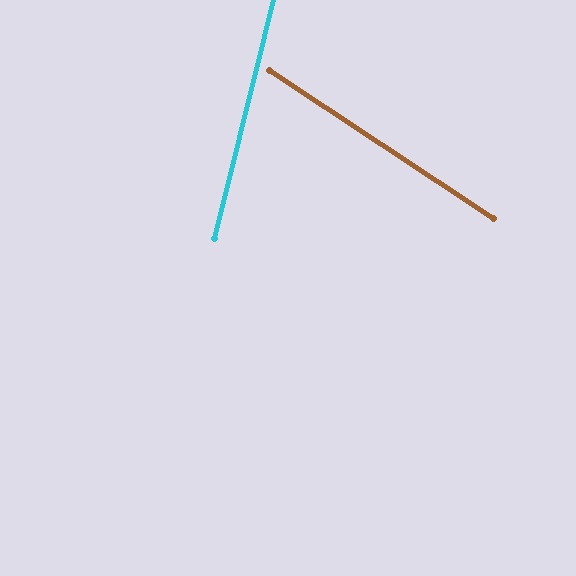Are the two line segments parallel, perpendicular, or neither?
Neither parallel nor perpendicular — they differ by about 70°.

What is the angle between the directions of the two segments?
Approximately 70 degrees.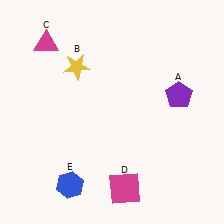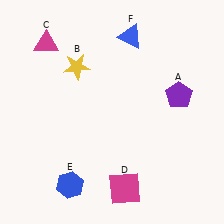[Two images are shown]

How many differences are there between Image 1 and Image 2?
There is 1 difference between the two images.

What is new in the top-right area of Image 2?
A blue triangle (F) was added in the top-right area of Image 2.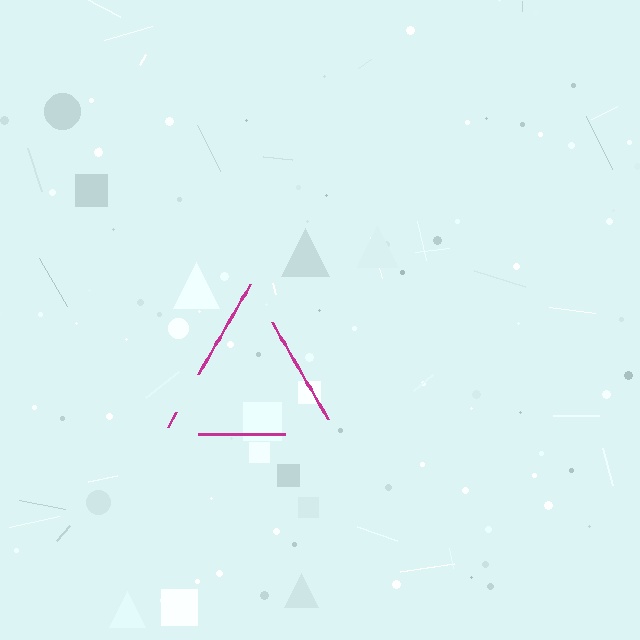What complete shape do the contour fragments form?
The contour fragments form a triangle.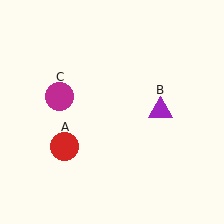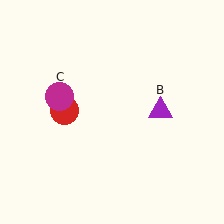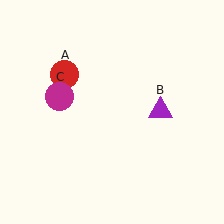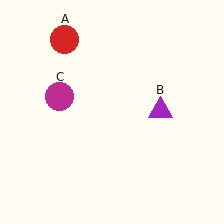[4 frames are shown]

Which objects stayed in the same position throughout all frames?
Purple triangle (object B) and magenta circle (object C) remained stationary.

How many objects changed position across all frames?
1 object changed position: red circle (object A).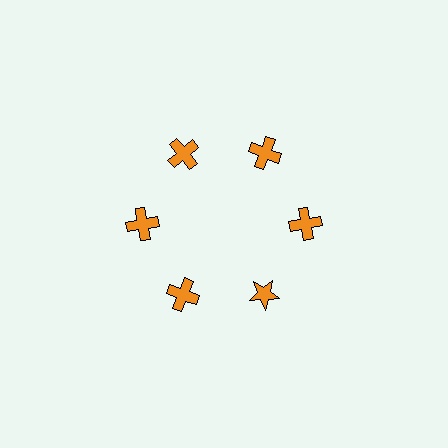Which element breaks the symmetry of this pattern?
The orange star at roughly the 5 o'clock position breaks the symmetry. All other shapes are orange crosses.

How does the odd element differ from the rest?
It has a different shape: star instead of cross.